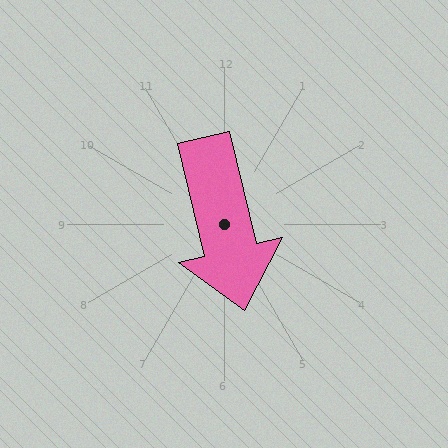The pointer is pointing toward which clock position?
Roughly 6 o'clock.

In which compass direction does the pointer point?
South.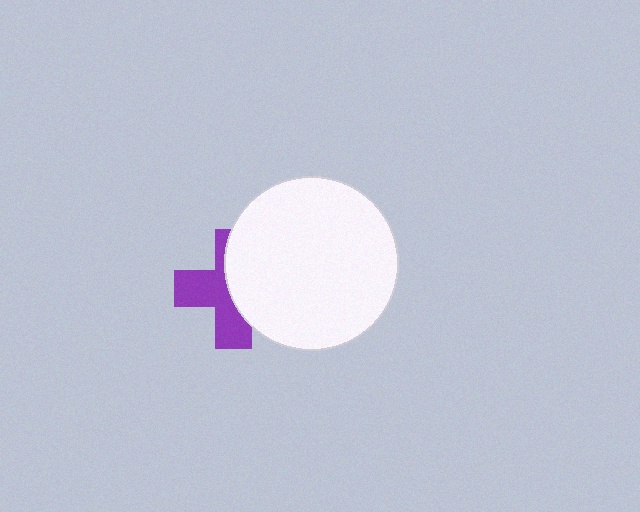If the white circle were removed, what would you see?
You would see the complete purple cross.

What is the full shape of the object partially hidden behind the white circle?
The partially hidden object is a purple cross.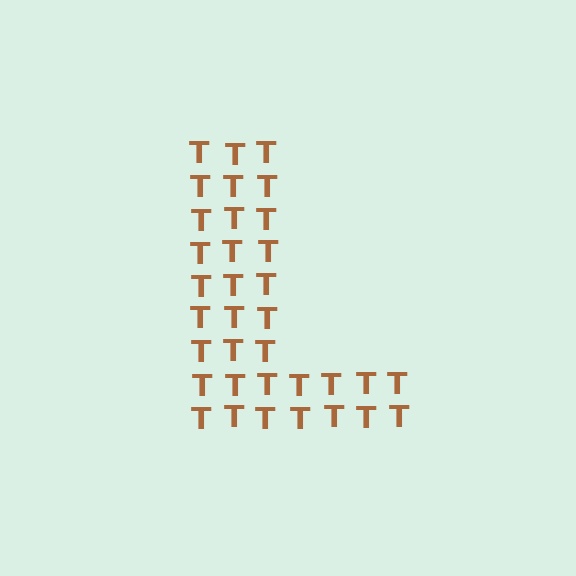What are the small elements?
The small elements are letter T's.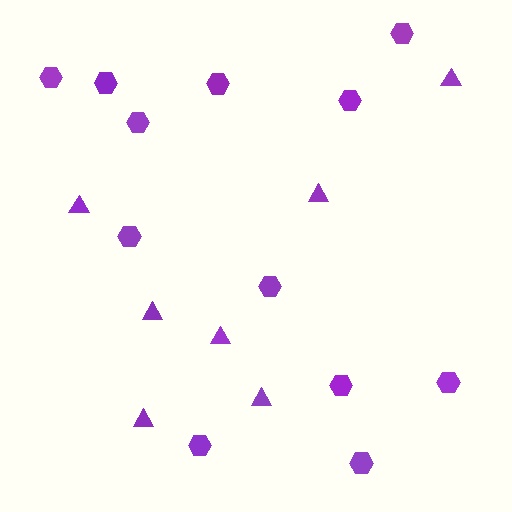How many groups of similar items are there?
There are 2 groups: one group of hexagons (12) and one group of triangles (7).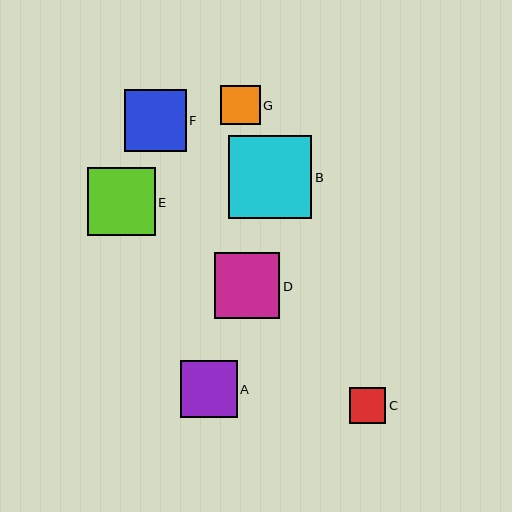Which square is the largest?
Square B is the largest with a size of approximately 83 pixels.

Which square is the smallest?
Square C is the smallest with a size of approximately 36 pixels.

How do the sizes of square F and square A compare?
Square F and square A are approximately the same size.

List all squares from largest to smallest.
From largest to smallest: B, E, D, F, A, G, C.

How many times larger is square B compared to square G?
Square B is approximately 2.1 times the size of square G.